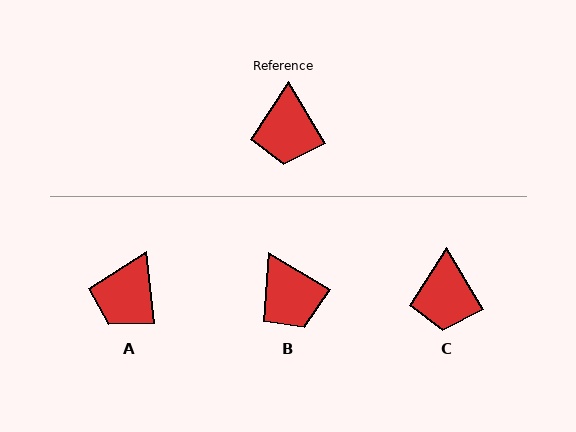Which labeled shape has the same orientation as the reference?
C.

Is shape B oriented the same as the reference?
No, it is off by about 29 degrees.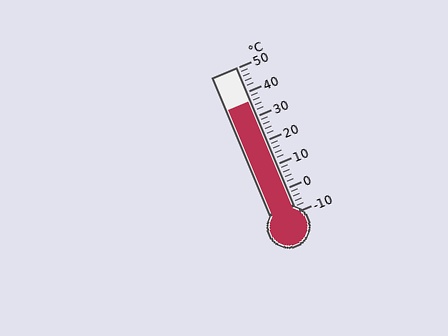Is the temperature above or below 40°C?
The temperature is below 40°C.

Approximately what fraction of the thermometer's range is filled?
The thermometer is filled to approximately 75% of its range.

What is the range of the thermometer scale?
The thermometer scale ranges from -10°C to 50°C.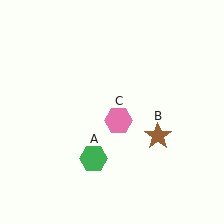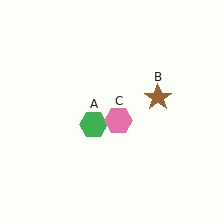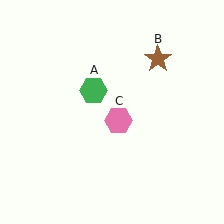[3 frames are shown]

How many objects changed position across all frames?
2 objects changed position: green hexagon (object A), brown star (object B).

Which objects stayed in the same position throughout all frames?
Pink hexagon (object C) remained stationary.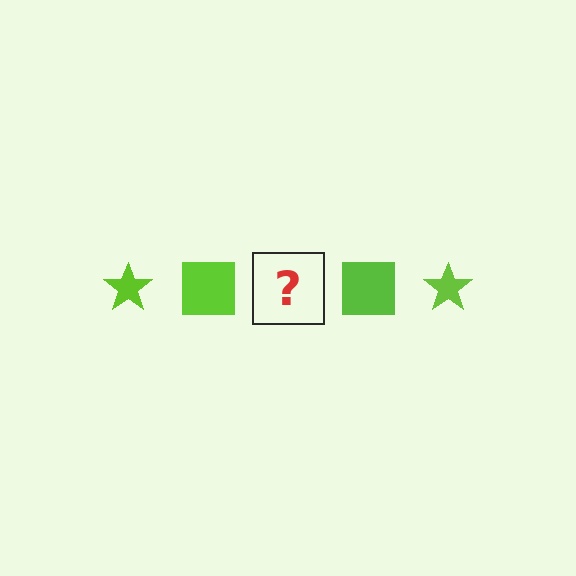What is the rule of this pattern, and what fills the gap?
The rule is that the pattern cycles through star, square shapes in lime. The gap should be filled with a lime star.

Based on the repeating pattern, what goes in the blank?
The blank should be a lime star.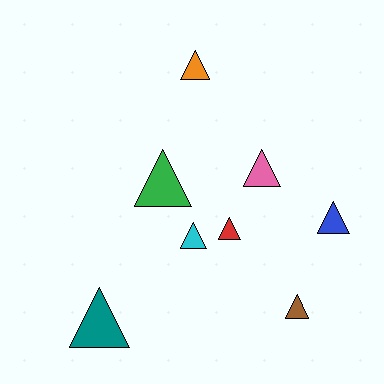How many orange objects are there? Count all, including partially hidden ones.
There is 1 orange object.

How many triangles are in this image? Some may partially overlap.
There are 8 triangles.